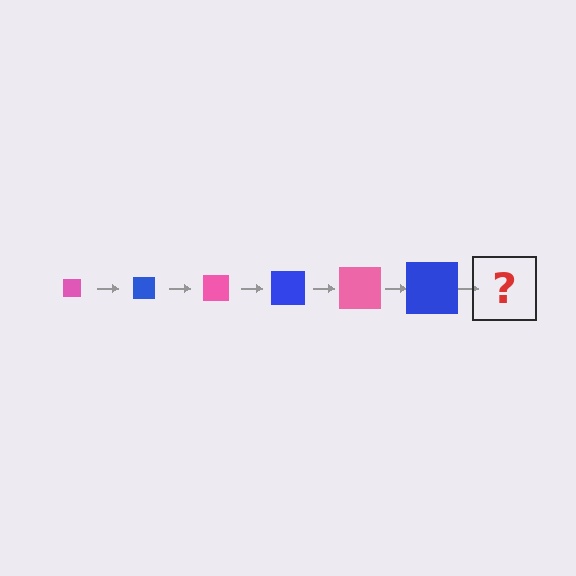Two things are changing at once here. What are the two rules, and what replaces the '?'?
The two rules are that the square grows larger each step and the color cycles through pink and blue. The '?' should be a pink square, larger than the previous one.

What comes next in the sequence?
The next element should be a pink square, larger than the previous one.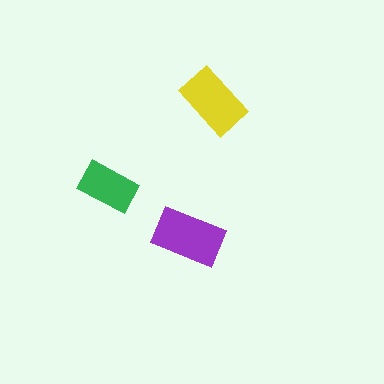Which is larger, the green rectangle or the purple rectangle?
The purple one.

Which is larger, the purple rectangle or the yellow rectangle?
The purple one.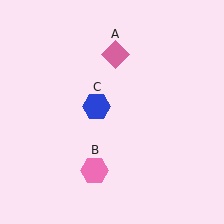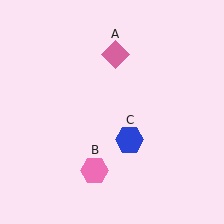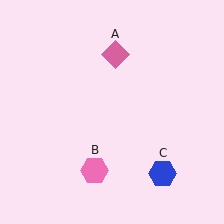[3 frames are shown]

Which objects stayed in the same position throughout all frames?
Pink diamond (object A) and pink hexagon (object B) remained stationary.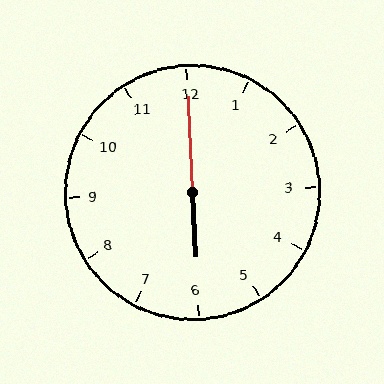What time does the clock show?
6:00.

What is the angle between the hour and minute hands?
Approximately 180 degrees.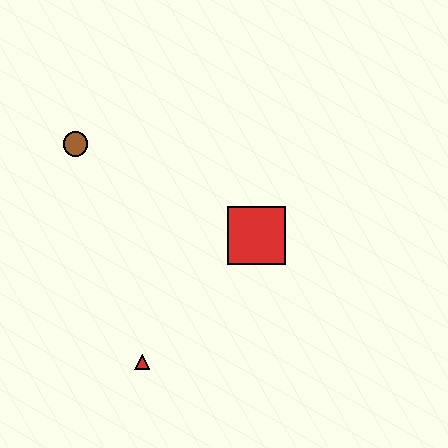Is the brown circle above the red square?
Yes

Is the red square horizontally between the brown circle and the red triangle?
No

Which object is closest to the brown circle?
The red square is closest to the brown circle.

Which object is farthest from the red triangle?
The brown circle is farthest from the red triangle.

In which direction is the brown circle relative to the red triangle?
The brown circle is above the red triangle.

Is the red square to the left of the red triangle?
No